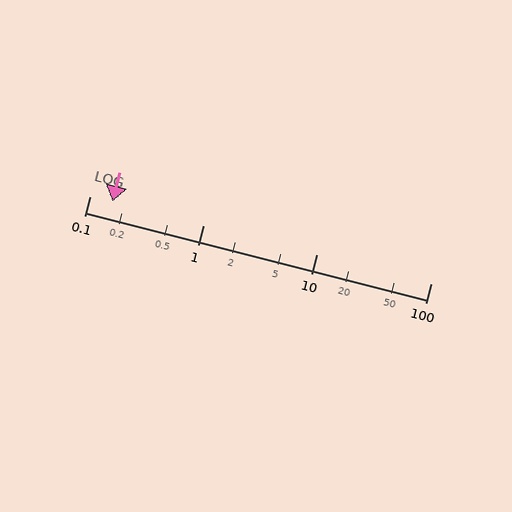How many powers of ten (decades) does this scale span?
The scale spans 3 decades, from 0.1 to 100.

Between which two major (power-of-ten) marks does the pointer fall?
The pointer is between 0.1 and 1.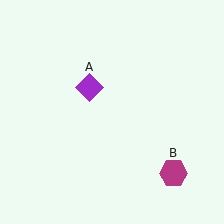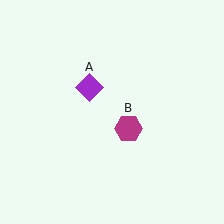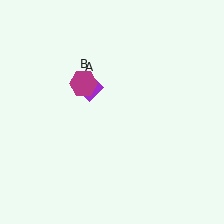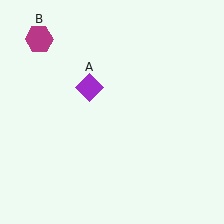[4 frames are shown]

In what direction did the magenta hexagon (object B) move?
The magenta hexagon (object B) moved up and to the left.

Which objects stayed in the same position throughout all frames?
Purple diamond (object A) remained stationary.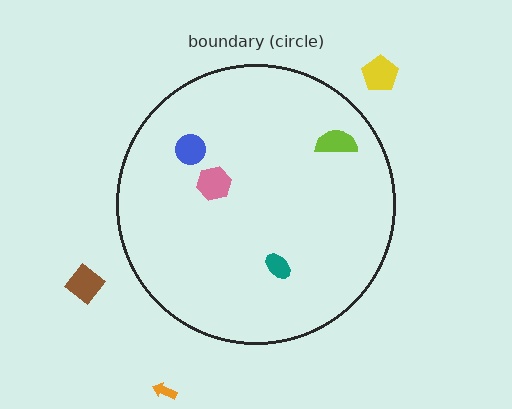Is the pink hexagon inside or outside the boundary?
Inside.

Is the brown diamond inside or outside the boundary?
Outside.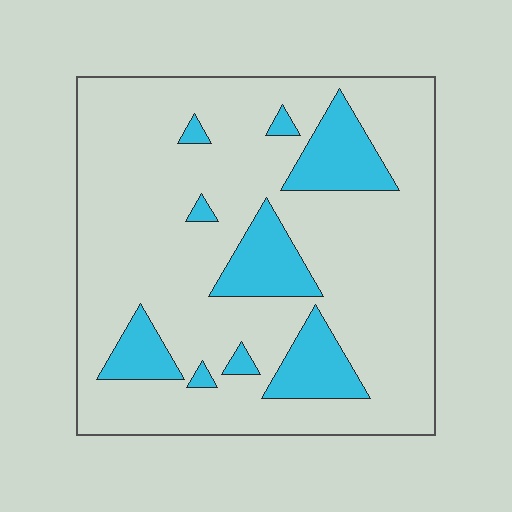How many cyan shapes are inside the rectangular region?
9.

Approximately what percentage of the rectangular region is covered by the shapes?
Approximately 20%.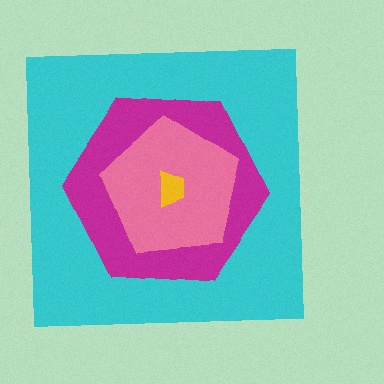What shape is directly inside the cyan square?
The magenta hexagon.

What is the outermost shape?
The cyan square.